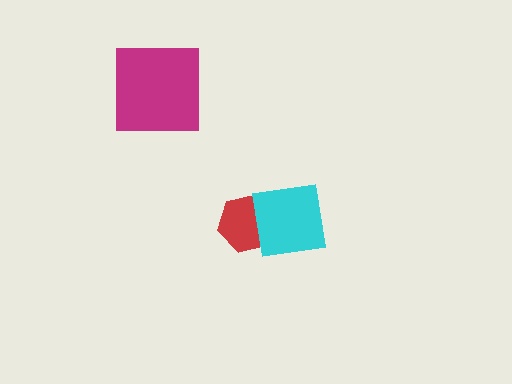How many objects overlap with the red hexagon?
1 object overlaps with the red hexagon.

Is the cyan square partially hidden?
No, no other shape covers it.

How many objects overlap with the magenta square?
0 objects overlap with the magenta square.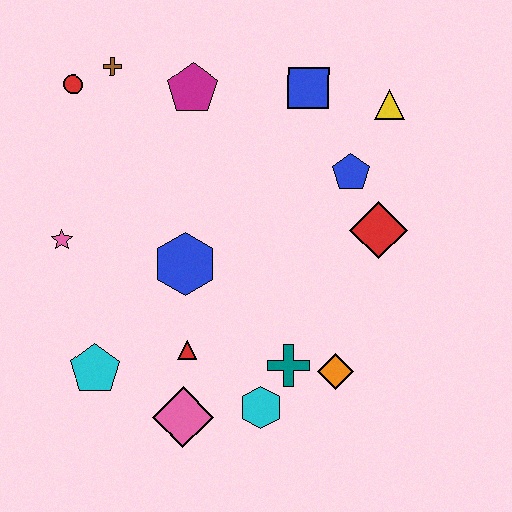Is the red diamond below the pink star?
No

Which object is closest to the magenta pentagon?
The brown cross is closest to the magenta pentagon.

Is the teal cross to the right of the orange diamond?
No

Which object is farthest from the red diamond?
The red circle is farthest from the red diamond.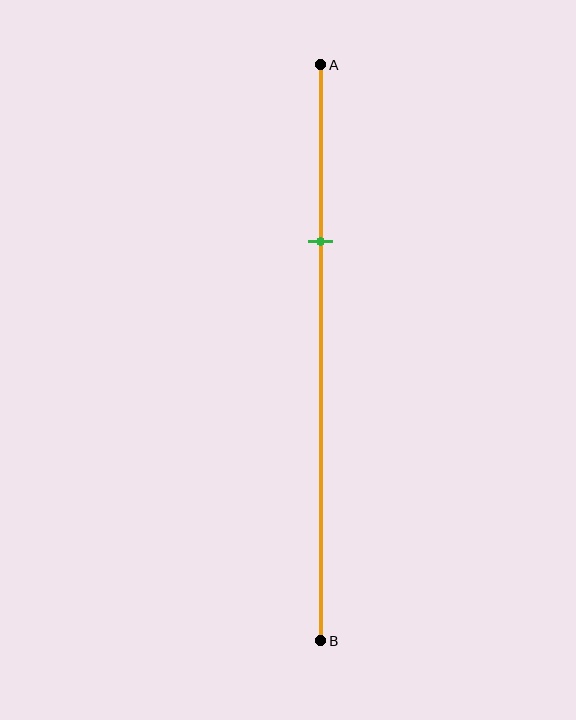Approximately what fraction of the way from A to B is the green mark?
The green mark is approximately 30% of the way from A to B.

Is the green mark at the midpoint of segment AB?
No, the mark is at about 30% from A, not at the 50% midpoint.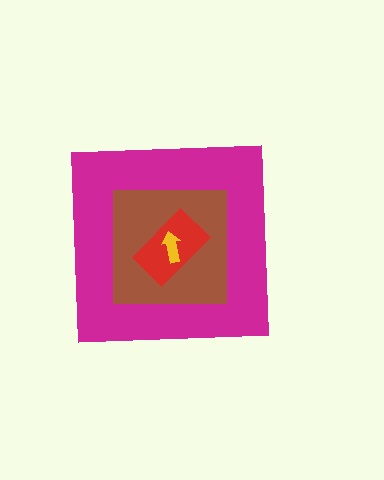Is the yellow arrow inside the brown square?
Yes.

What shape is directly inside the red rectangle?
The yellow arrow.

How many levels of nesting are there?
4.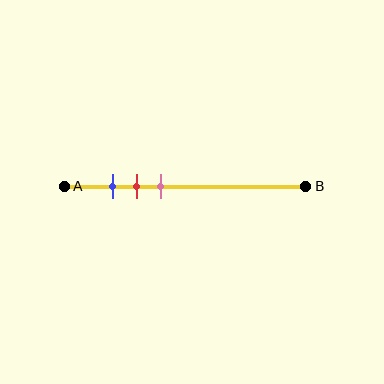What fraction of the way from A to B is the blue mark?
The blue mark is approximately 20% (0.2) of the way from A to B.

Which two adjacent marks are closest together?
The blue and red marks are the closest adjacent pair.